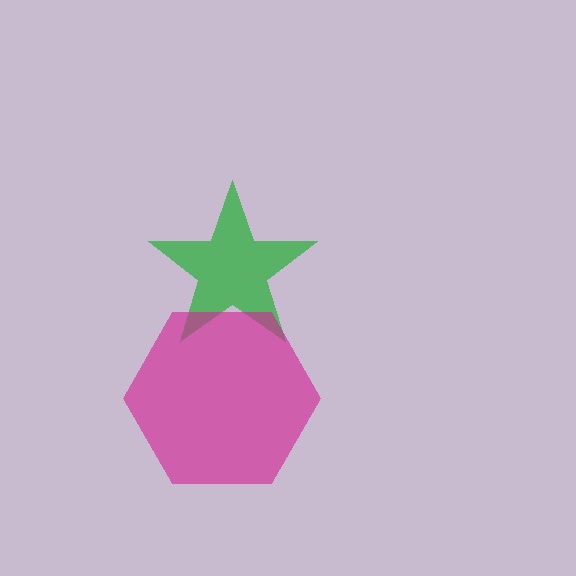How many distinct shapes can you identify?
There are 2 distinct shapes: a green star, a magenta hexagon.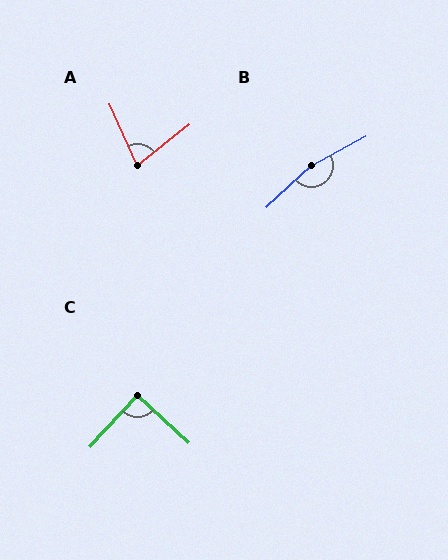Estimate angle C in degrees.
Approximately 90 degrees.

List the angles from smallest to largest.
A (76°), C (90°), B (165°).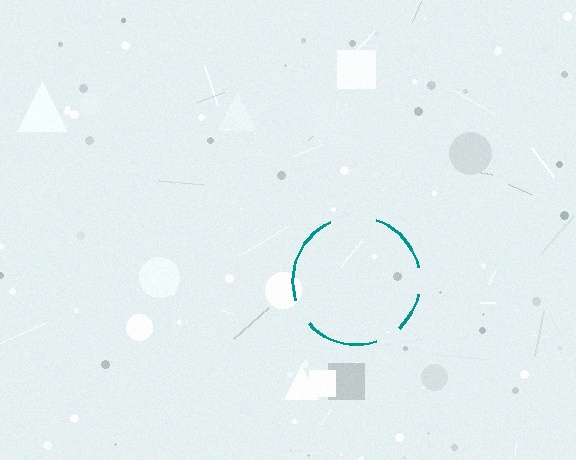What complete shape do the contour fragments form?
The contour fragments form a circle.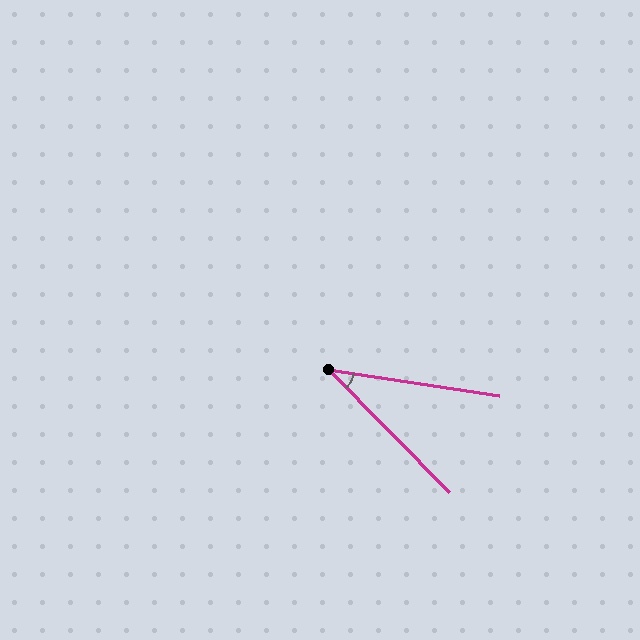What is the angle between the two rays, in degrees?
Approximately 37 degrees.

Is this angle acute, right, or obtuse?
It is acute.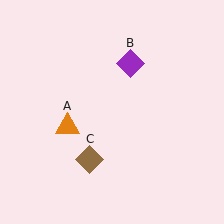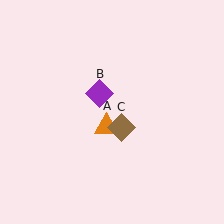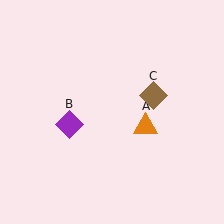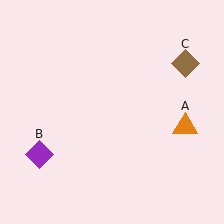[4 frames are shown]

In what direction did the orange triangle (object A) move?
The orange triangle (object A) moved right.